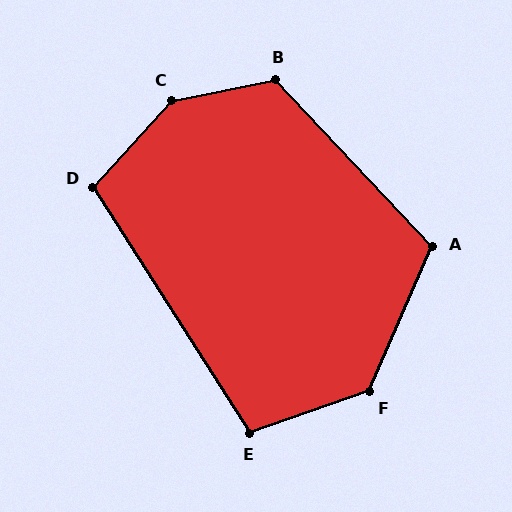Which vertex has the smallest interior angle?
E, at approximately 104 degrees.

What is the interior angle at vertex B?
Approximately 122 degrees (obtuse).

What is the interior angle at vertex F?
Approximately 132 degrees (obtuse).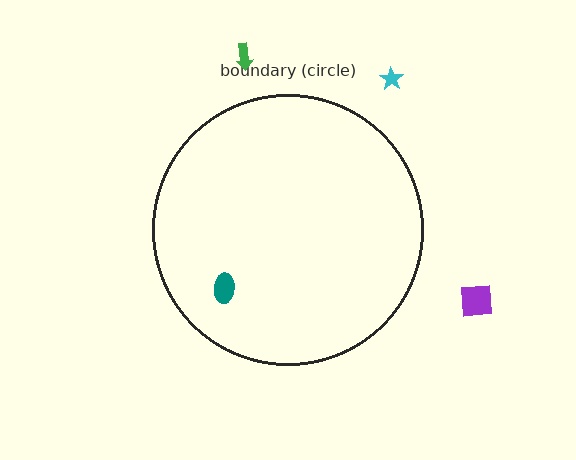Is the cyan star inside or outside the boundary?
Outside.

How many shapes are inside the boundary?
1 inside, 3 outside.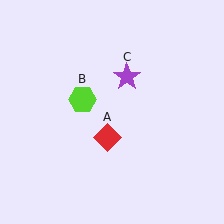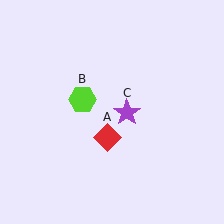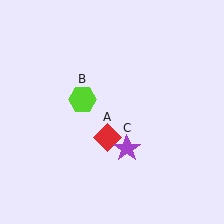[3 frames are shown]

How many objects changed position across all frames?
1 object changed position: purple star (object C).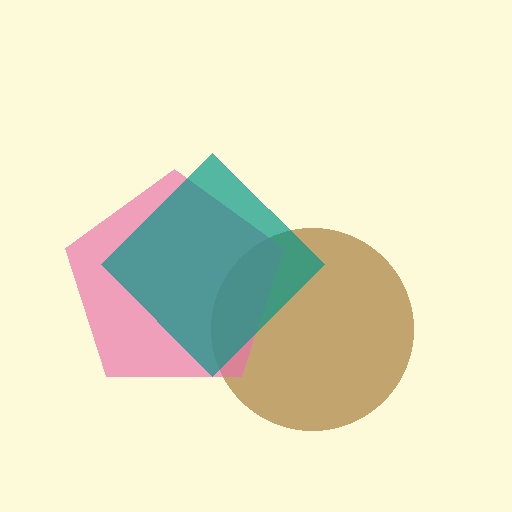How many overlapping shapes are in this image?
There are 3 overlapping shapes in the image.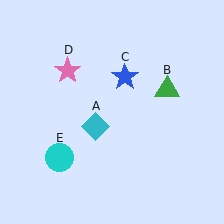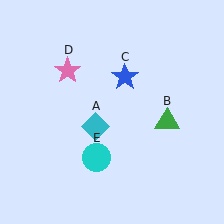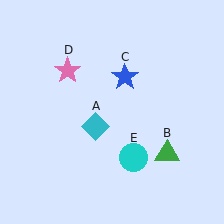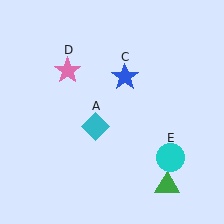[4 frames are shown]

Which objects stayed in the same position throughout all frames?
Cyan diamond (object A) and blue star (object C) and pink star (object D) remained stationary.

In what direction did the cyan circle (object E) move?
The cyan circle (object E) moved right.